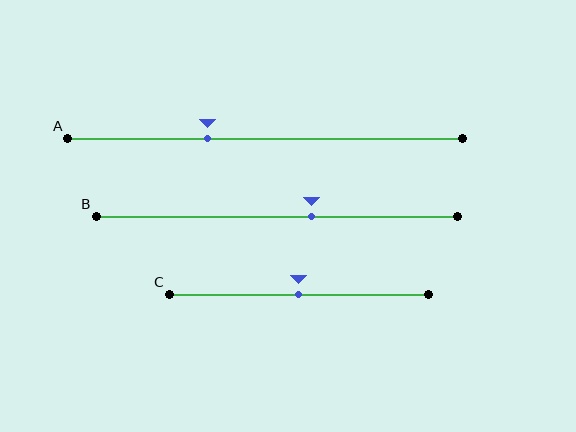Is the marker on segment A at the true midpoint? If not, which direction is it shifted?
No, the marker on segment A is shifted to the left by about 15% of the segment length.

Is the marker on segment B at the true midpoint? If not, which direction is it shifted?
No, the marker on segment B is shifted to the right by about 9% of the segment length.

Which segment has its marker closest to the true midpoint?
Segment C has its marker closest to the true midpoint.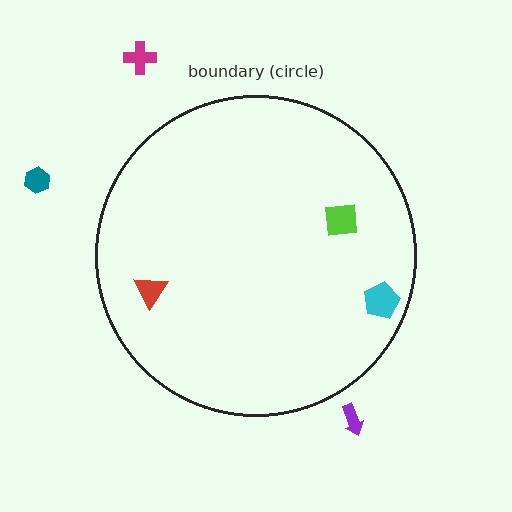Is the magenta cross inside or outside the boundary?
Outside.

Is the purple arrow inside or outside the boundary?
Outside.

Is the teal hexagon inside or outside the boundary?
Outside.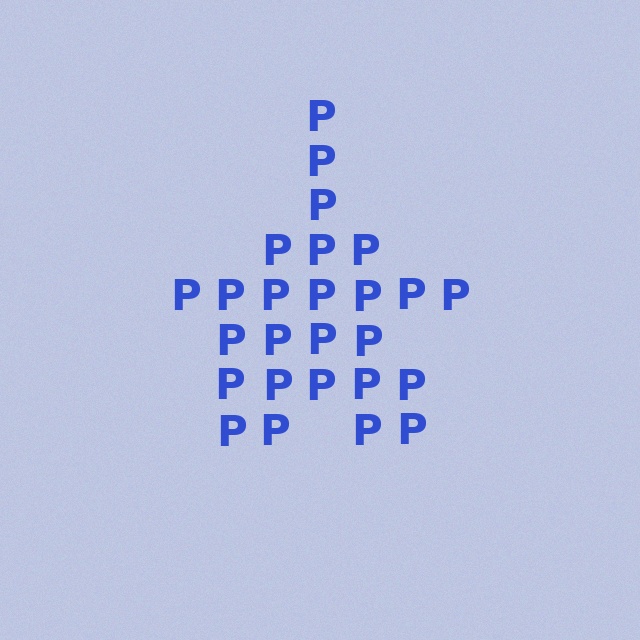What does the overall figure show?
The overall figure shows a star.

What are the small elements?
The small elements are letter P's.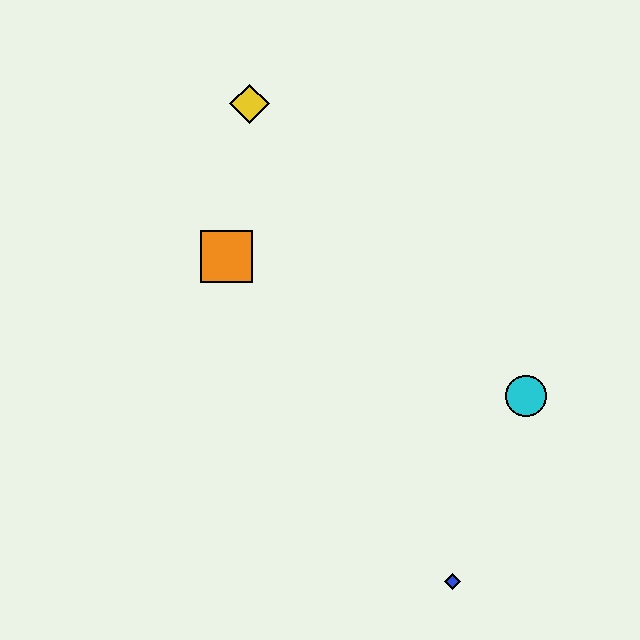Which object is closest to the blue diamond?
The cyan circle is closest to the blue diamond.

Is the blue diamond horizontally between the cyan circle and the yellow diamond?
Yes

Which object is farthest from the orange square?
The blue diamond is farthest from the orange square.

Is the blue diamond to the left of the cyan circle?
Yes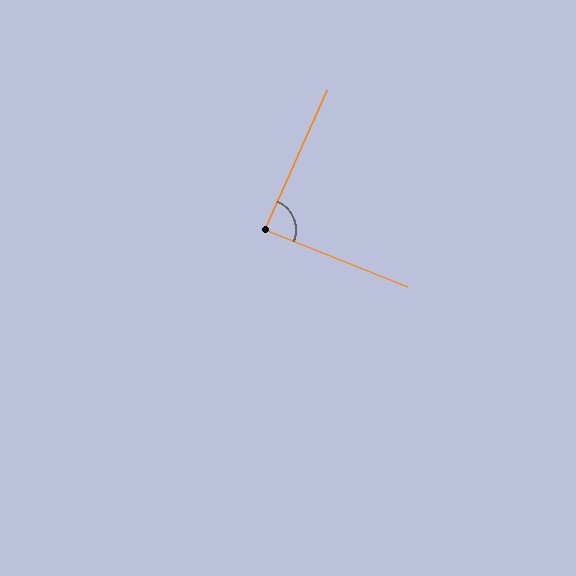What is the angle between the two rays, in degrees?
Approximately 88 degrees.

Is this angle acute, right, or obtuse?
It is approximately a right angle.